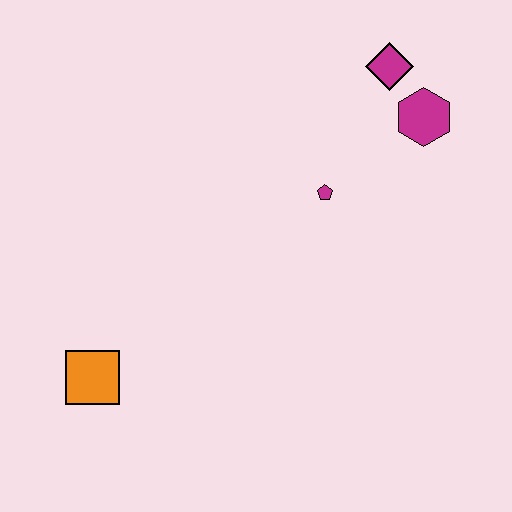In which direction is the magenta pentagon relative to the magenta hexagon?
The magenta pentagon is to the left of the magenta hexagon.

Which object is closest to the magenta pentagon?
The magenta hexagon is closest to the magenta pentagon.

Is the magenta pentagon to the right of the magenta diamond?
No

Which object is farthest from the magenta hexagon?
The orange square is farthest from the magenta hexagon.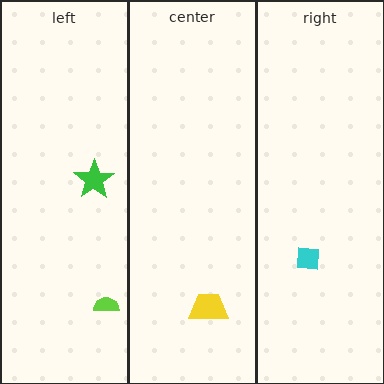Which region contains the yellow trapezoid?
The center region.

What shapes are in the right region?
The cyan square.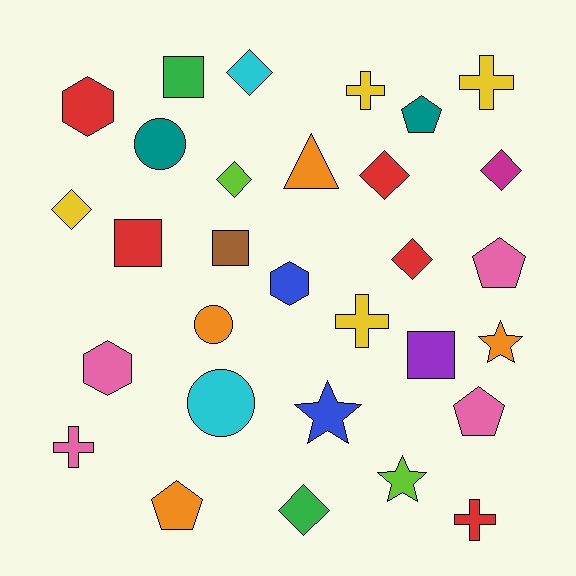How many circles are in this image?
There are 3 circles.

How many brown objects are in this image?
There is 1 brown object.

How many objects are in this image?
There are 30 objects.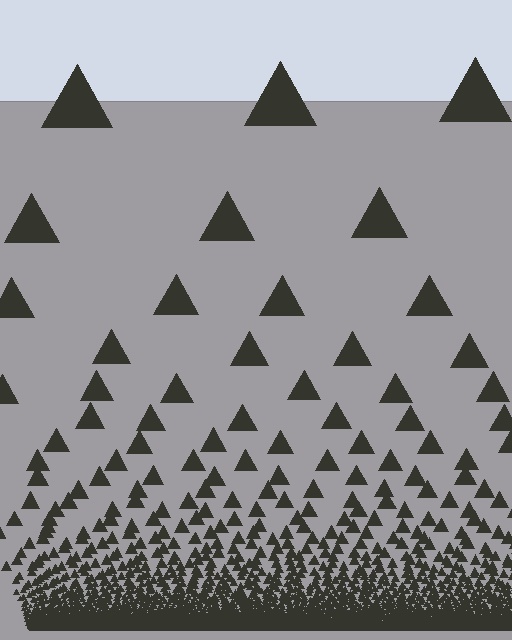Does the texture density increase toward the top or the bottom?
Density increases toward the bottom.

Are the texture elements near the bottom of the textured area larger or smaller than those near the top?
Smaller. The gradient is inverted — elements near the bottom are smaller and denser.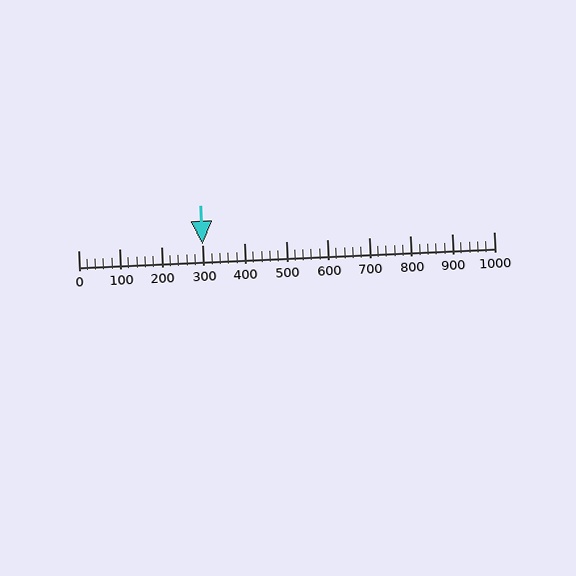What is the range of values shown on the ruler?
The ruler shows values from 0 to 1000.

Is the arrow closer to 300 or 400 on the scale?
The arrow is closer to 300.